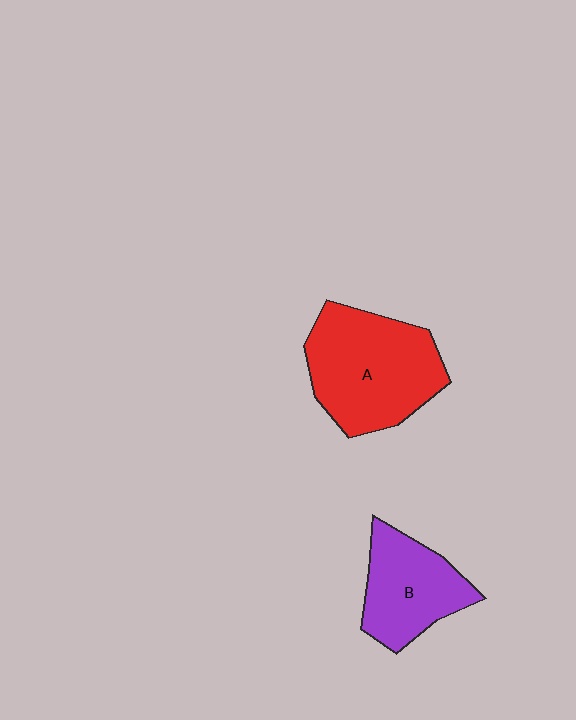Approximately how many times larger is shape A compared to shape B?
Approximately 1.5 times.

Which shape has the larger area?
Shape A (red).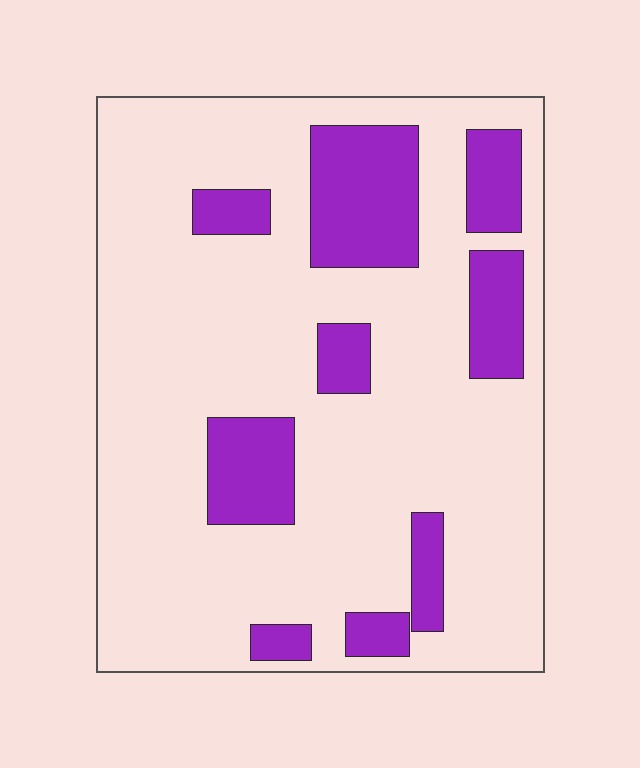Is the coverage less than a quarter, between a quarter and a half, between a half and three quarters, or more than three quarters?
Less than a quarter.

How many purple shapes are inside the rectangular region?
9.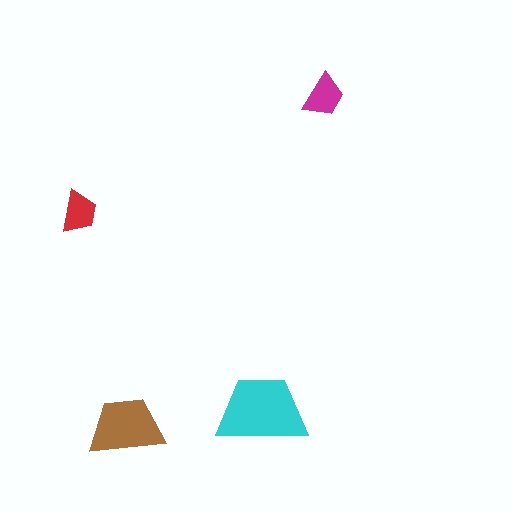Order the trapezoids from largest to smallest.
the cyan one, the brown one, the magenta one, the red one.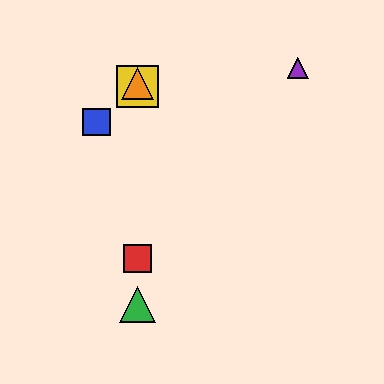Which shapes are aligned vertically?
The red square, the green triangle, the yellow square, the orange triangle are aligned vertically.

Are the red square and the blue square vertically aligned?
No, the red square is at x≈138 and the blue square is at x≈97.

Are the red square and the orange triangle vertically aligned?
Yes, both are at x≈138.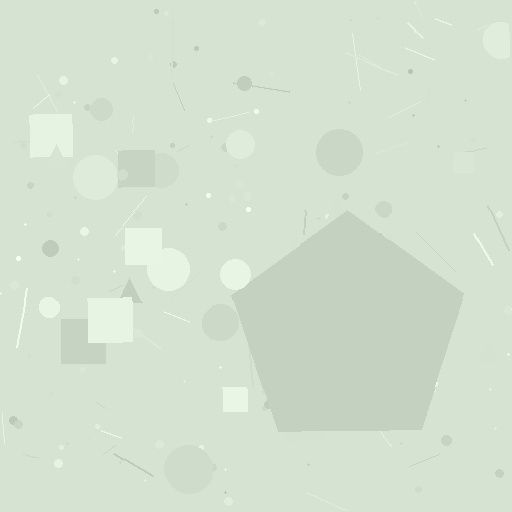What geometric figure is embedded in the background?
A pentagon is embedded in the background.